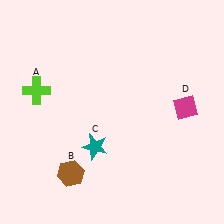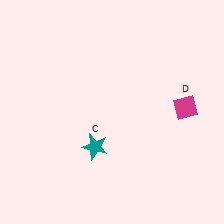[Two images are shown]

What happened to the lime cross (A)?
The lime cross (A) was removed in Image 2. It was in the top-left area of Image 1.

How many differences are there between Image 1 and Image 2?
There are 2 differences between the two images.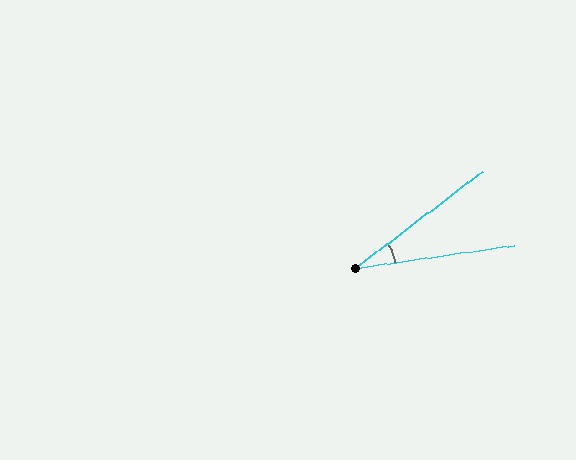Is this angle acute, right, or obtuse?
It is acute.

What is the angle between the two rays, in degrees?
Approximately 29 degrees.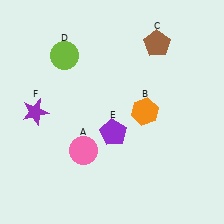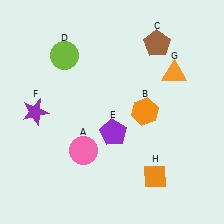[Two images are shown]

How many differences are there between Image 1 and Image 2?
There are 2 differences between the two images.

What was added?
An orange triangle (G), an orange diamond (H) were added in Image 2.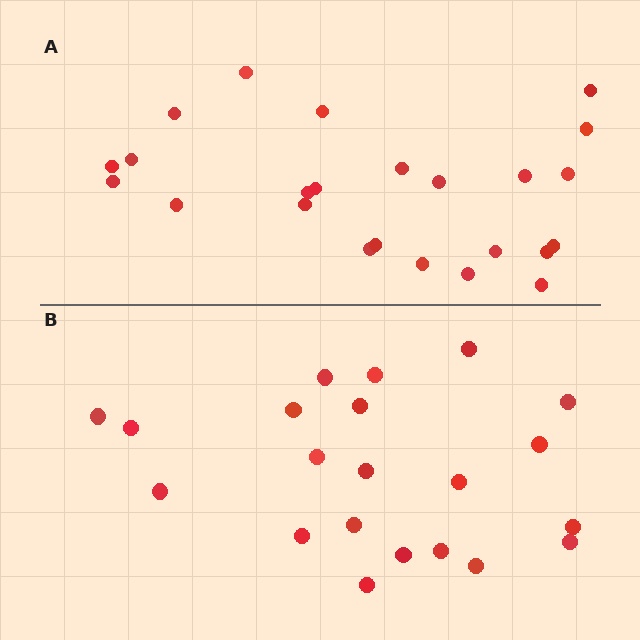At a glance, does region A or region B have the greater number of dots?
Region A (the top region) has more dots.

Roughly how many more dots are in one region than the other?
Region A has just a few more — roughly 2 or 3 more dots than region B.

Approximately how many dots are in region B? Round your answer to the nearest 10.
About 20 dots. (The exact count is 21, which rounds to 20.)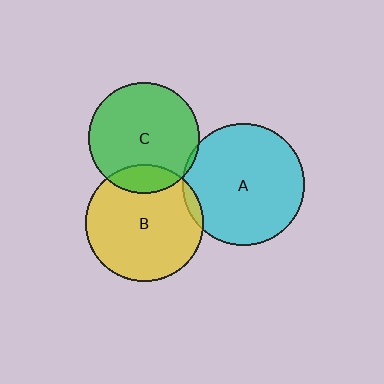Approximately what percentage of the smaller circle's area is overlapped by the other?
Approximately 5%.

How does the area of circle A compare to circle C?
Approximately 1.2 times.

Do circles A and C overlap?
Yes.